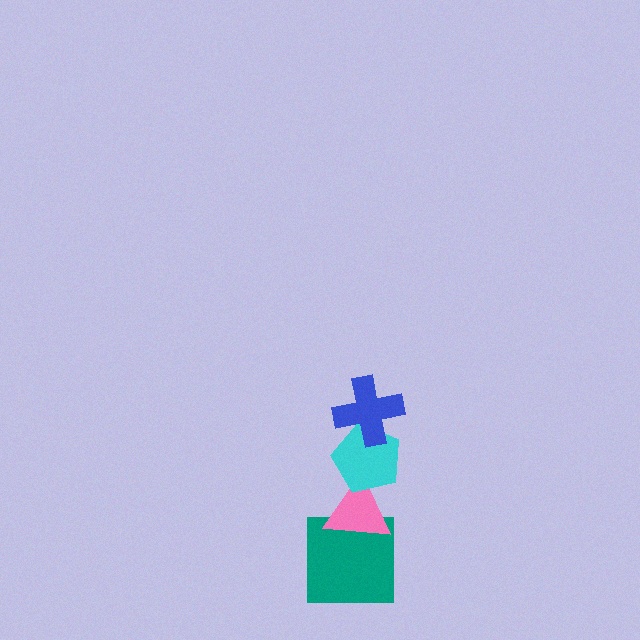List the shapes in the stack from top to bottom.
From top to bottom: the blue cross, the cyan pentagon, the pink triangle, the teal square.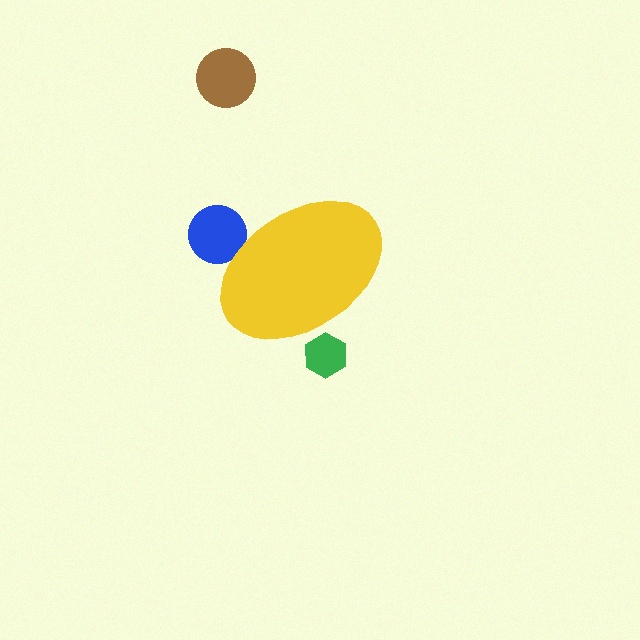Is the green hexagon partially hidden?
Yes, the green hexagon is partially hidden behind the yellow ellipse.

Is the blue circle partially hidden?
Yes, the blue circle is partially hidden behind the yellow ellipse.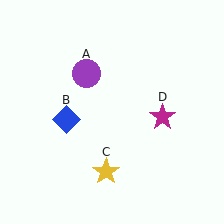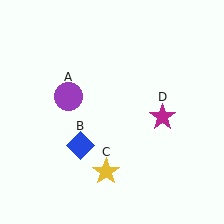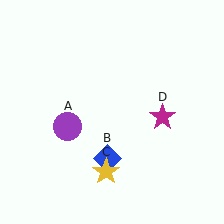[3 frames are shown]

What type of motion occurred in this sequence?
The purple circle (object A), blue diamond (object B) rotated counterclockwise around the center of the scene.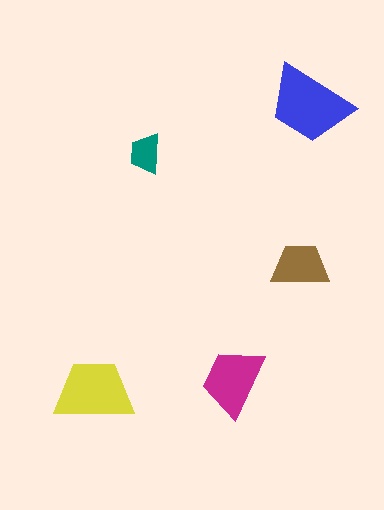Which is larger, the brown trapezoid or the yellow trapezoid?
The yellow one.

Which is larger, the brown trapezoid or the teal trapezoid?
The brown one.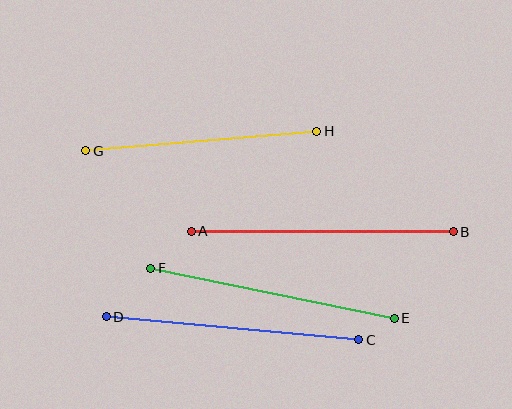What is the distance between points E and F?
The distance is approximately 249 pixels.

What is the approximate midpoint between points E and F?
The midpoint is at approximately (273, 293) pixels.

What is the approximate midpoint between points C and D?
The midpoint is at approximately (232, 328) pixels.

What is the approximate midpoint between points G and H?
The midpoint is at approximately (201, 141) pixels.